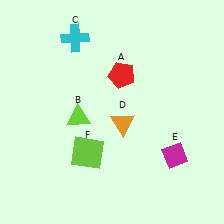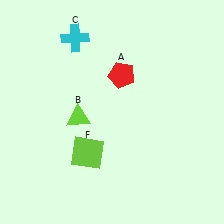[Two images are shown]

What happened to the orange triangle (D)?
The orange triangle (D) was removed in Image 2. It was in the bottom-right area of Image 1.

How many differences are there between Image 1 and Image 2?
There are 2 differences between the two images.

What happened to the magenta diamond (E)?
The magenta diamond (E) was removed in Image 2. It was in the bottom-right area of Image 1.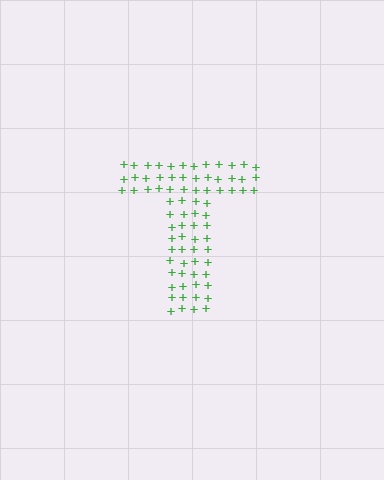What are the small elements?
The small elements are plus signs.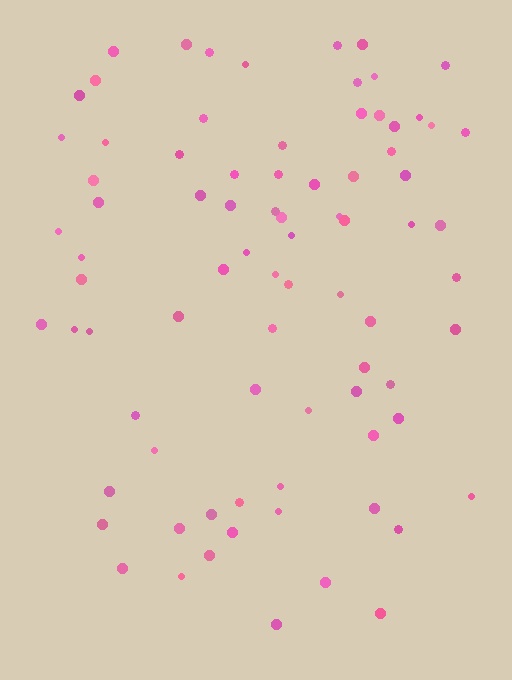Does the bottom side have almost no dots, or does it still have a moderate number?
Still a moderate number, just noticeably fewer than the top.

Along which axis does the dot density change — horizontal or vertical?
Vertical.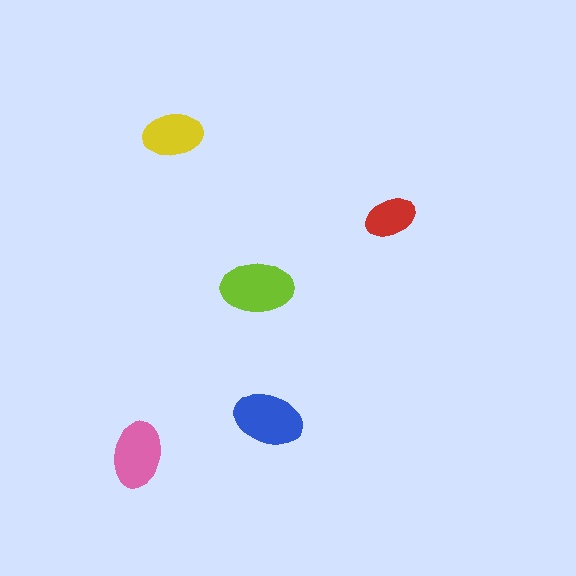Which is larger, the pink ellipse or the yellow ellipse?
The pink one.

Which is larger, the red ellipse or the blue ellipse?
The blue one.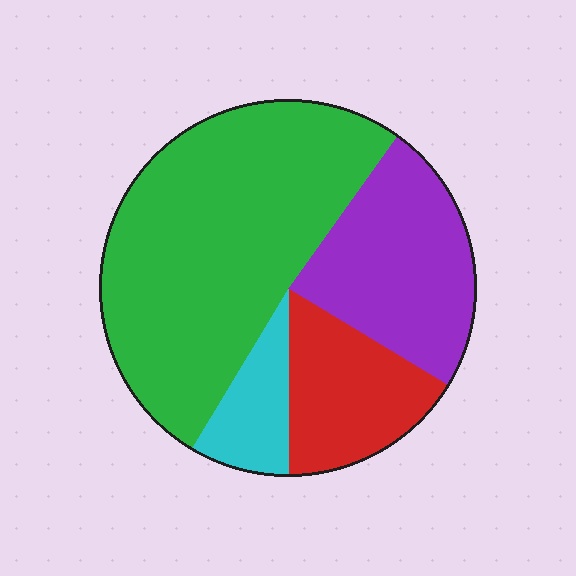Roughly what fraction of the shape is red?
Red takes up about one sixth (1/6) of the shape.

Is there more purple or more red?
Purple.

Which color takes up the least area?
Cyan, at roughly 10%.